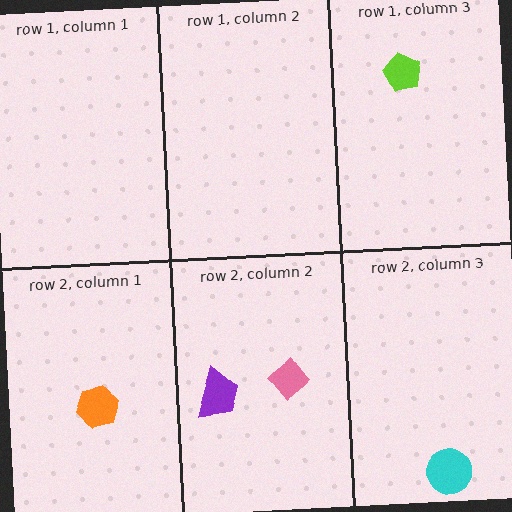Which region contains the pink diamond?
The row 2, column 2 region.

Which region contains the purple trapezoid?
The row 2, column 2 region.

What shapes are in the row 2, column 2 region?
The pink diamond, the purple trapezoid.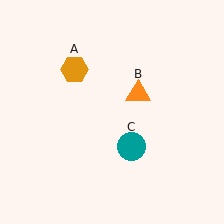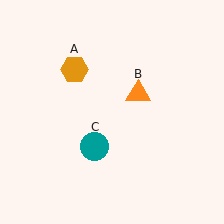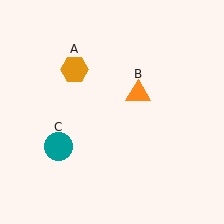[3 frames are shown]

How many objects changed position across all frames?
1 object changed position: teal circle (object C).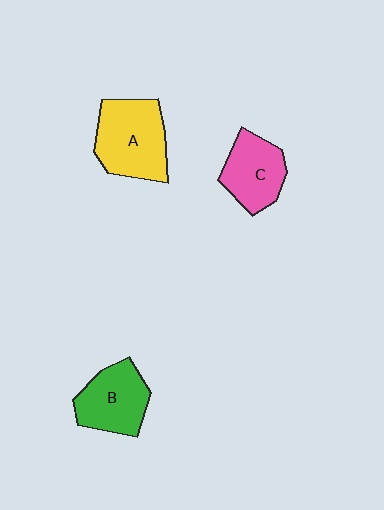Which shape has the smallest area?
Shape C (pink).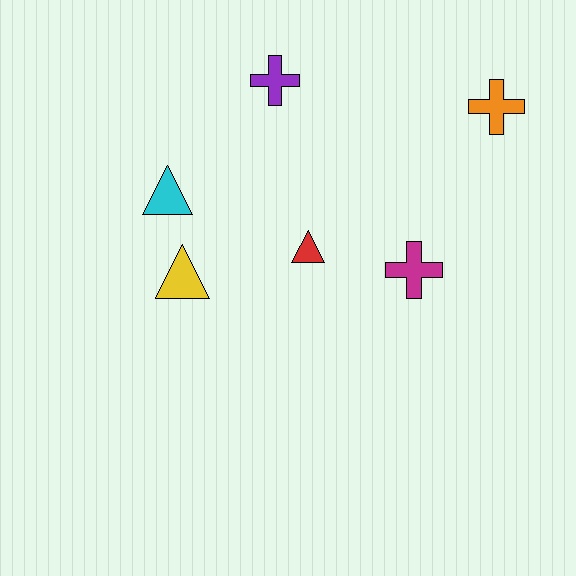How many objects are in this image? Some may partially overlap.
There are 6 objects.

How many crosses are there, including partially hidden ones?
There are 3 crosses.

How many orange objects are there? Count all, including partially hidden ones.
There is 1 orange object.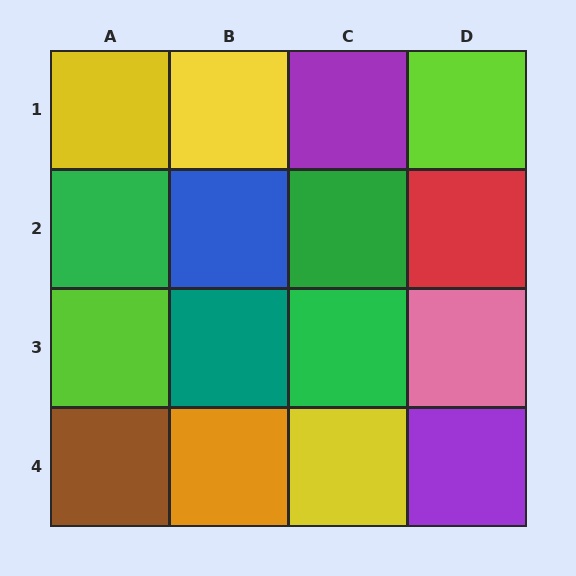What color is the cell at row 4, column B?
Orange.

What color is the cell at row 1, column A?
Yellow.